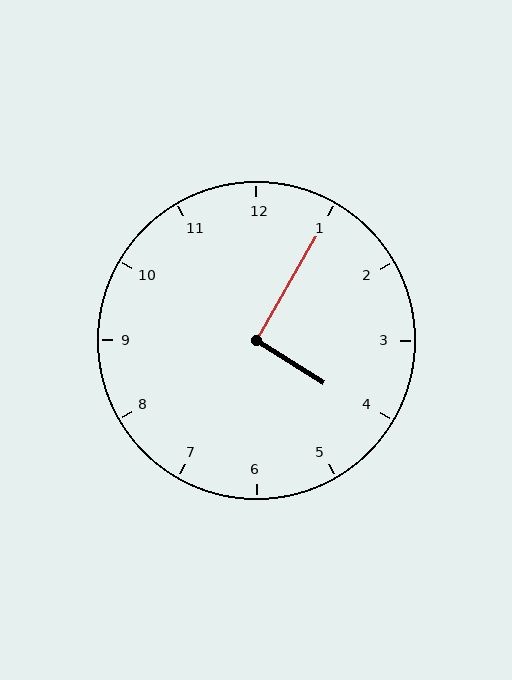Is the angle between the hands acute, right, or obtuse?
It is right.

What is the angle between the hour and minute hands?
Approximately 92 degrees.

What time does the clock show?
4:05.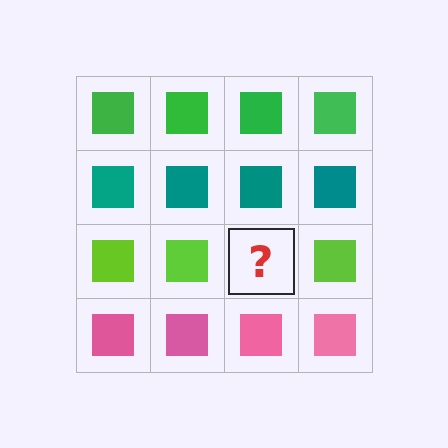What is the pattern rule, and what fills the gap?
The rule is that each row has a consistent color. The gap should be filled with a lime square.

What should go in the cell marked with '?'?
The missing cell should contain a lime square.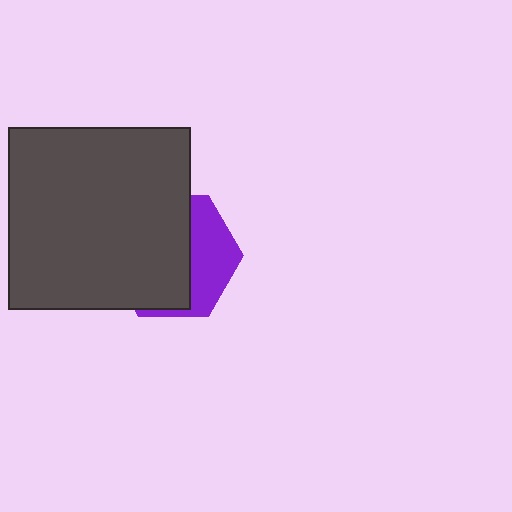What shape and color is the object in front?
The object in front is a dark gray square.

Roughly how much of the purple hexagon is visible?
A small part of it is visible (roughly 37%).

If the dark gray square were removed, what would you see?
You would see the complete purple hexagon.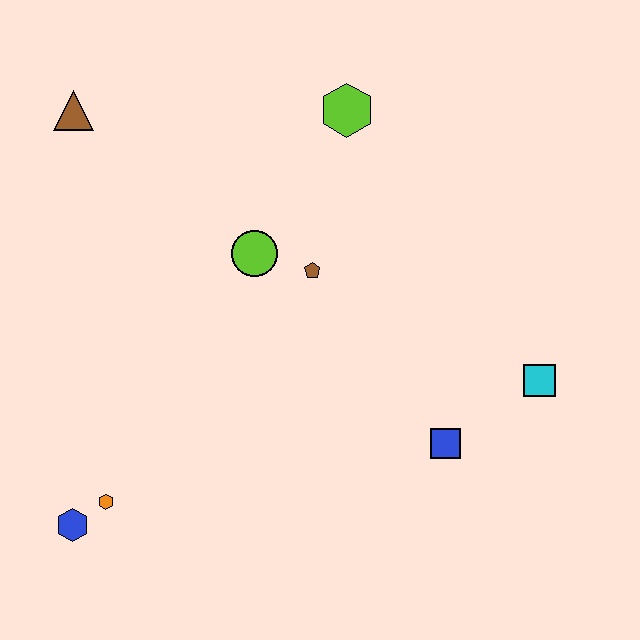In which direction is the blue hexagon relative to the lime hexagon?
The blue hexagon is below the lime hexagon.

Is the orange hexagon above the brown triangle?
No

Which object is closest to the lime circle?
The brown pentagon is closest to the lime circle.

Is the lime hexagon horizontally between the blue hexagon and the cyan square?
Yes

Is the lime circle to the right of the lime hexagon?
No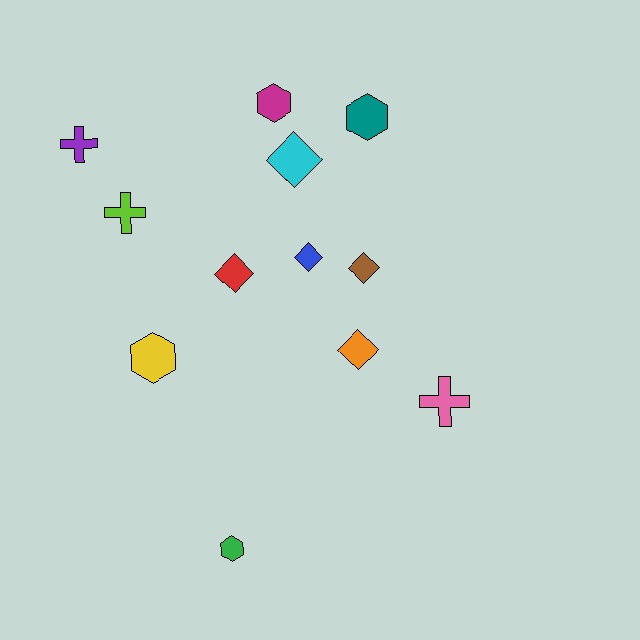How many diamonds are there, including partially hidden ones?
There are 5 diamonds.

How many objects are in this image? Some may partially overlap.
There are 12 objects.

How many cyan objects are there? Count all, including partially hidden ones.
There is 1 cyan object.